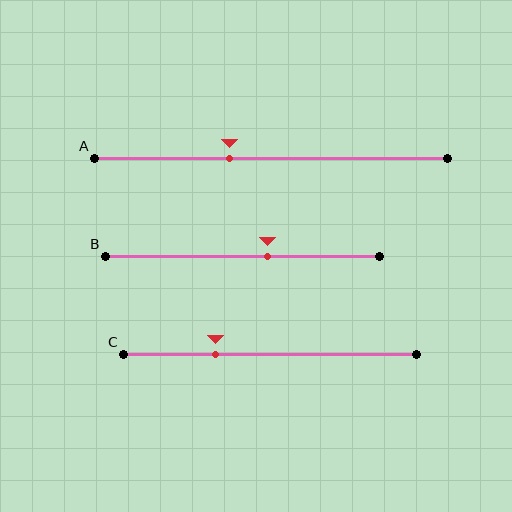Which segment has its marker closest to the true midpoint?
Segment B has its marker closest to the true midpoint.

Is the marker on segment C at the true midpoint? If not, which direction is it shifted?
No, the marker on segment C is shifted to the left by about 18% of the segment length.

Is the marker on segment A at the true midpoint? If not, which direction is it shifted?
No, the marker on segment A is shifted to the left by about 12% of the segment length.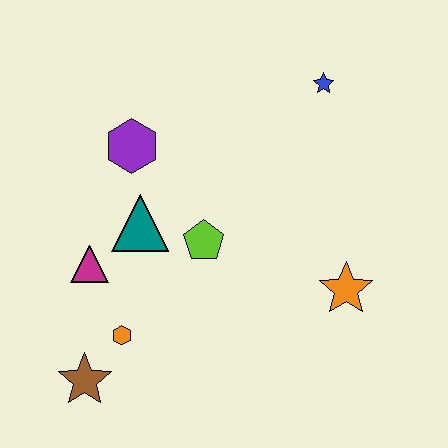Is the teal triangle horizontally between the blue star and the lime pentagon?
No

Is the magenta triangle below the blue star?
Yes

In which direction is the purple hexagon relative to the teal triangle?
The purple hexagon is above the teal triangle.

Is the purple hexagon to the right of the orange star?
No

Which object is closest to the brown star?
The orange hexagon is closest to the brown star.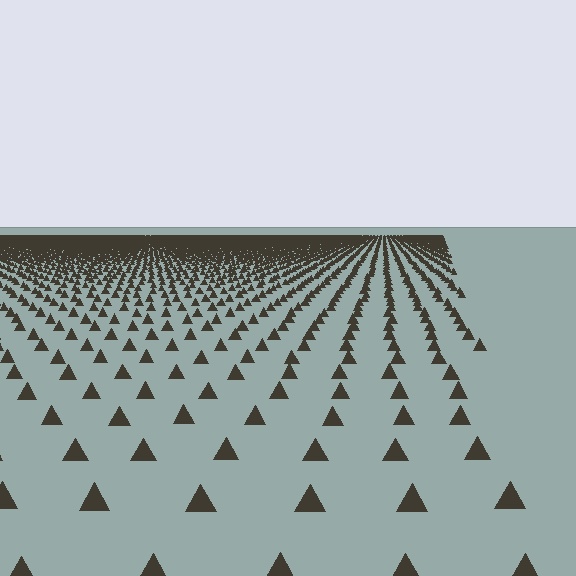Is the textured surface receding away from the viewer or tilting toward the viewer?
The surface is receding away from the viewer. Texture elements get smaller and denser toward the top.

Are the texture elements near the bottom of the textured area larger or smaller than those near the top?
Larger. Near the bottom, elements are closer to the viewer and appear at a bigger on-screen size.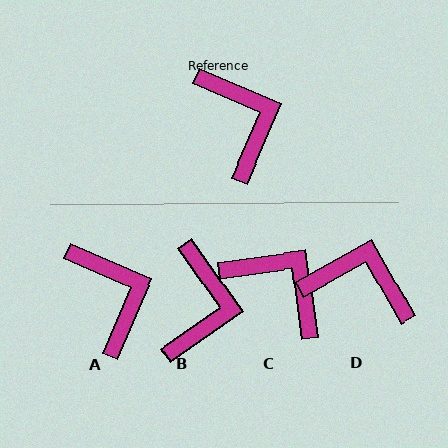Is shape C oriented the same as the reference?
No, it is off by about 31 degrees.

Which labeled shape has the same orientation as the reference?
A.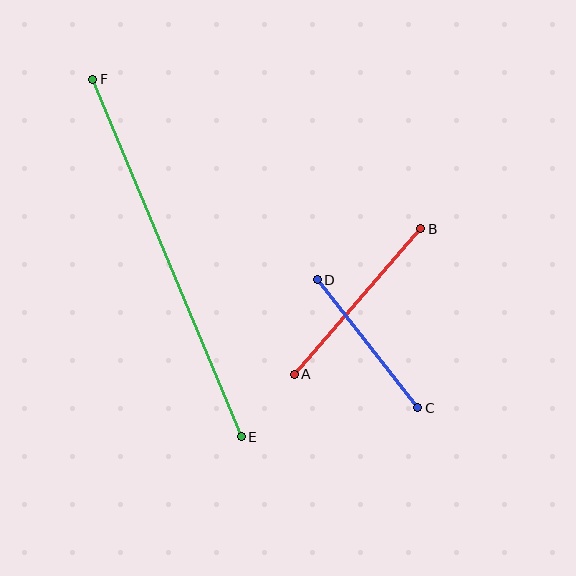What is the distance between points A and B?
The distance is approximately 193 pixels.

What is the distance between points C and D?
The distance is approximately 163 pixels.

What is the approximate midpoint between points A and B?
The midpoint is at approximately (358, 301) pixels.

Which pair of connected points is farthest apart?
Points E and F are farthest apart.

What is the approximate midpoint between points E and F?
The midpoint is at approximately (167, 258) pixels.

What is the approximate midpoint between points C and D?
The midpoint is at approximately (368, 344) pixels.